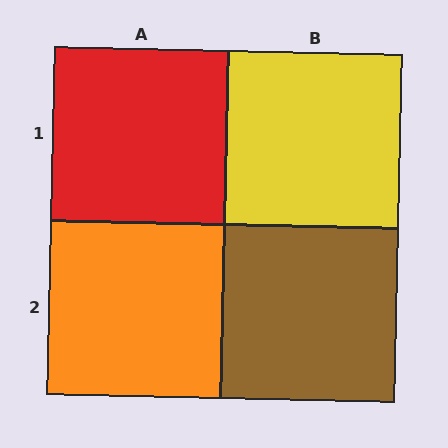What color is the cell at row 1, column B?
Yellow.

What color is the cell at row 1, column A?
Red.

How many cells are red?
1 cell is red.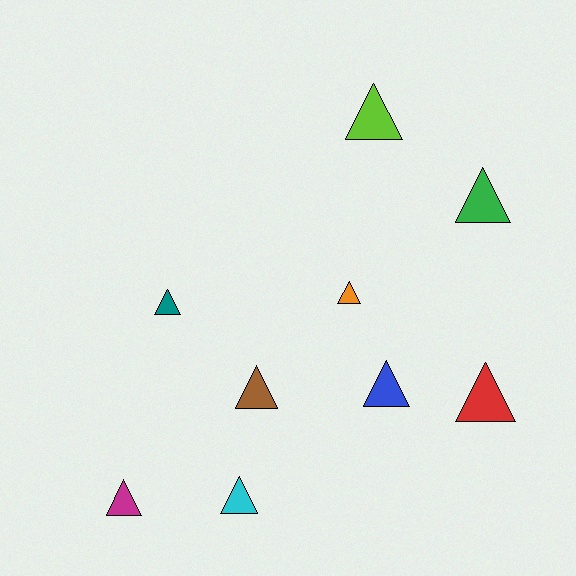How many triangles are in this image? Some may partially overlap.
There are 9 triangles.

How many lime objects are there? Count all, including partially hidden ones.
There is 1 lime object.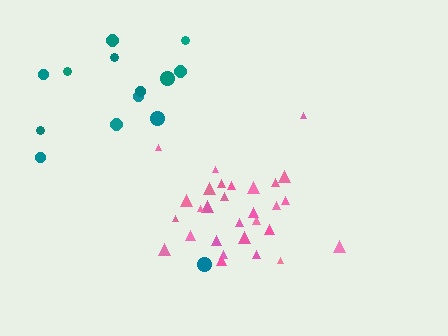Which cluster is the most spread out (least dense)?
Teal.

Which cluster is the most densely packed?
Pink.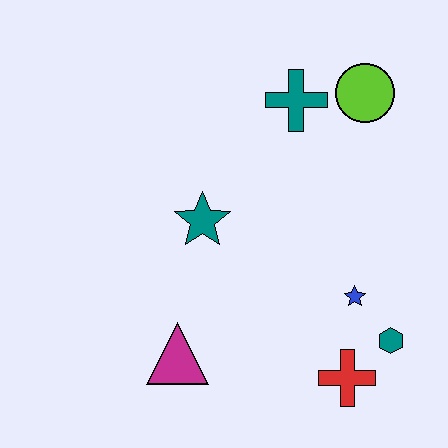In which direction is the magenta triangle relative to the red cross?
The magenta triangle is to the left of the red cross.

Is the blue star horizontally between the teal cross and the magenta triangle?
No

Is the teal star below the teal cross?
Yes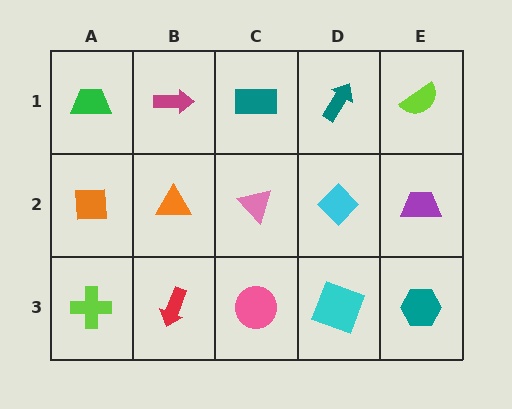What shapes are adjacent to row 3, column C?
A pink triangle (row 2, column C), a red arrow (row 3, column B), a cyan square (row 3, column D).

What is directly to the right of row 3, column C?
A cyan square.